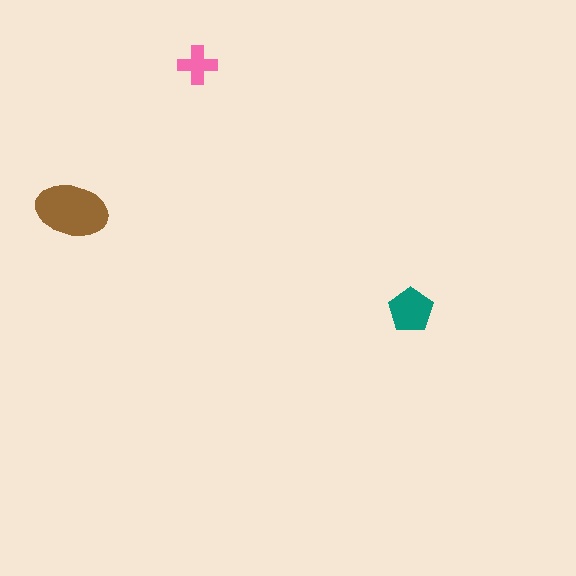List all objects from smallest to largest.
The pink cross, the teal pentagon, the brown ellipse.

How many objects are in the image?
There are 3 objects in the image.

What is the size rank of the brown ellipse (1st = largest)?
1st.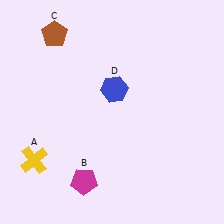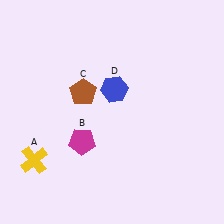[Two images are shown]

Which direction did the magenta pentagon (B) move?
The magenta pentagon (B) moved up.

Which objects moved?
The objects that moved are: the magenta pentagon (B), the brown pentagon (C).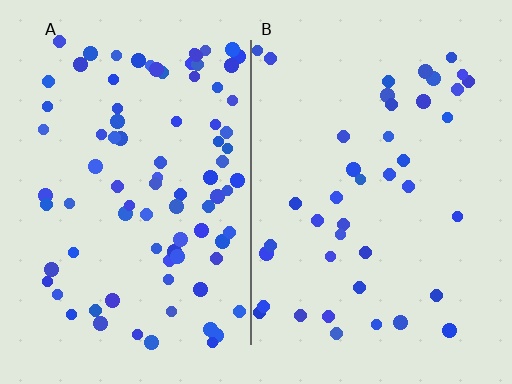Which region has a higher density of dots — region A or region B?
A (the left).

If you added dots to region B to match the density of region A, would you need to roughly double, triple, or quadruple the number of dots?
Approximately double.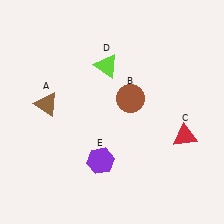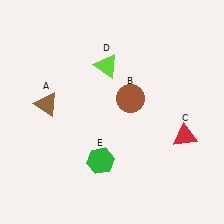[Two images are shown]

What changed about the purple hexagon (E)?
In Image 1, E is purple. In Image 2, it changed to green.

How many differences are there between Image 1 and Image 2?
There is 1 difference between the two images.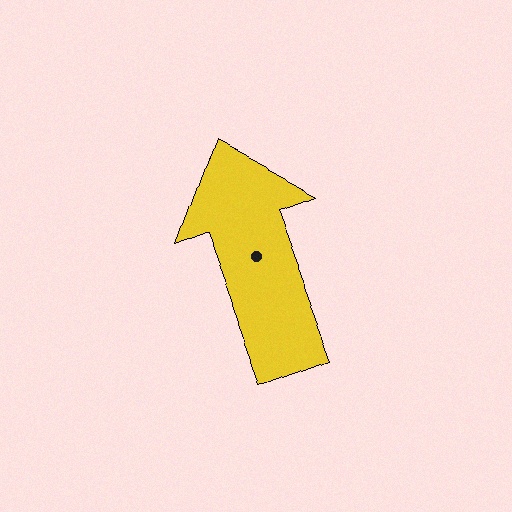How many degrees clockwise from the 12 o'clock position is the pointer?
Approximately 339 degrees.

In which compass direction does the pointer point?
North.